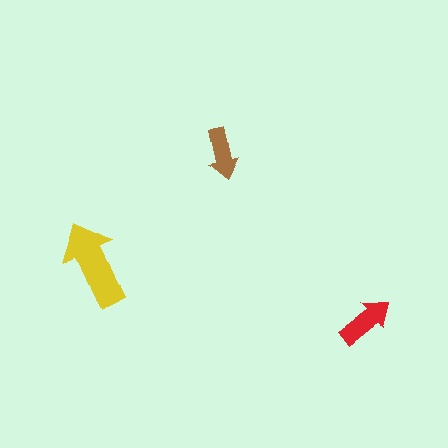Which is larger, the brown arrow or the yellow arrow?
The yellow one.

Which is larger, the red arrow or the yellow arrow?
The yellow one.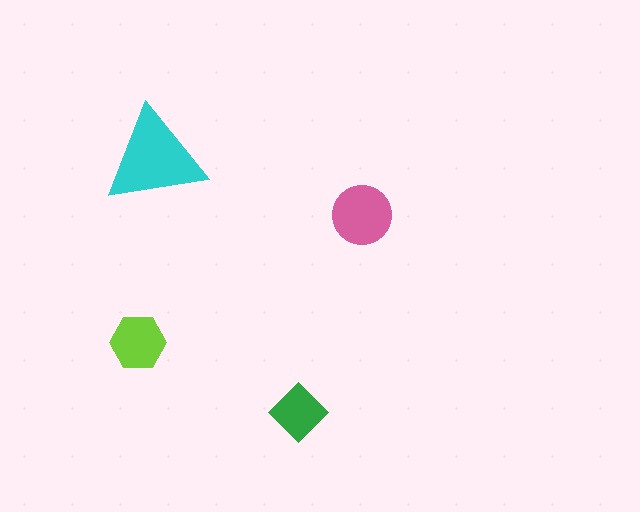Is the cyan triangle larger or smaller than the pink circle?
Larger.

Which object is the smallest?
The green diamond.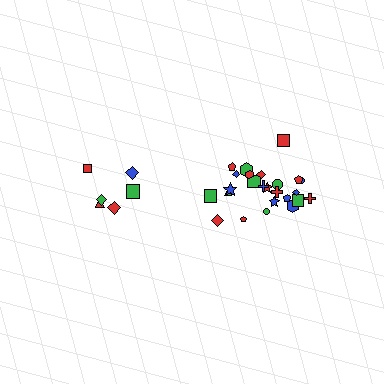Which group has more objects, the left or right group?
The right group.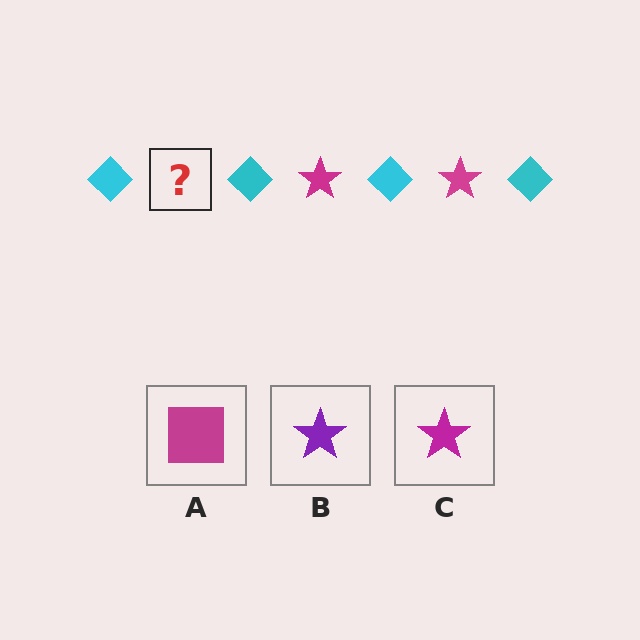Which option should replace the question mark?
Option C.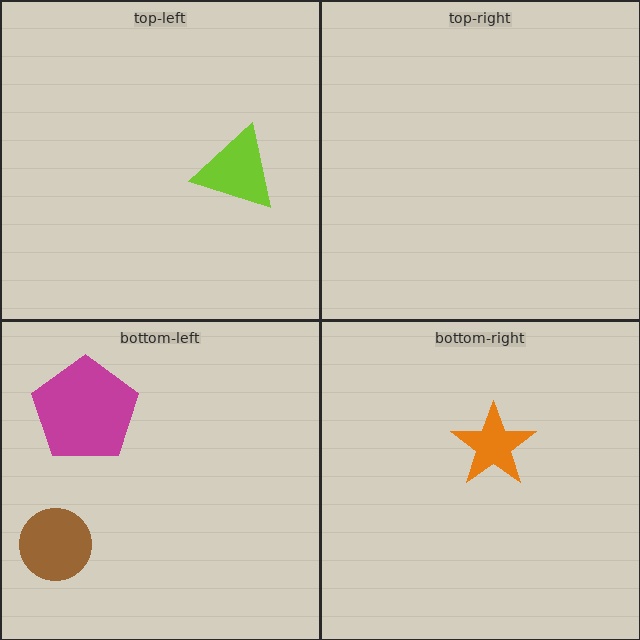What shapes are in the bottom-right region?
The orange star.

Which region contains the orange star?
The bottom-right region.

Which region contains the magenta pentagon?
The bottom-left region.